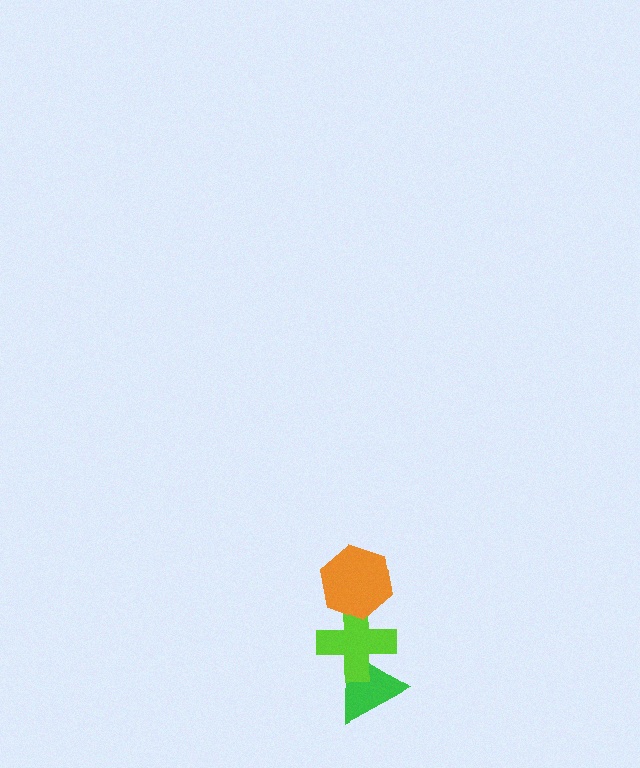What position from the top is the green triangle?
The green triangle is 3rd from the top.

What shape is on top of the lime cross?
The orange hexagon is on top of the lime cross.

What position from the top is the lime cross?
The lime cross is 2nd from the top.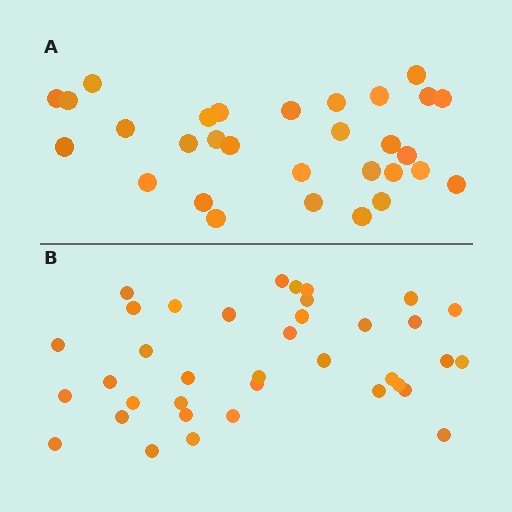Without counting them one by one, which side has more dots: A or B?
Region B (the bottom region) has more dots.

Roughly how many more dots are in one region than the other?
Region B has roughly 8 or so more dots than region A.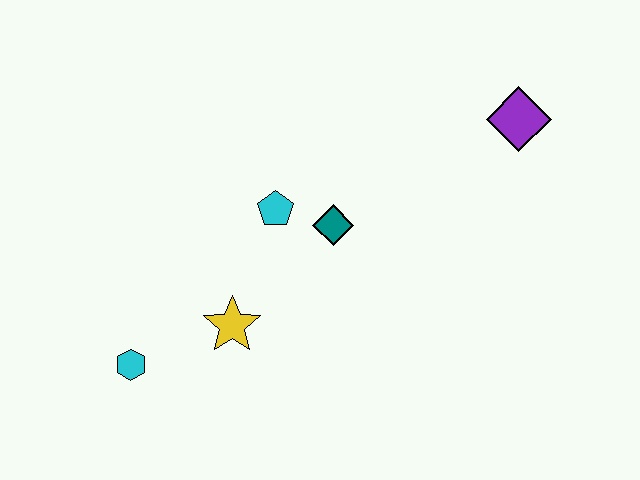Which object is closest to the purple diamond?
The teal diamond is closest to the purple diamond.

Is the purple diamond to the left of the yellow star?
No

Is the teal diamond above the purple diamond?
No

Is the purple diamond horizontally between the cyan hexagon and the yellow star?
No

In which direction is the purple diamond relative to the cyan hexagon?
The purple diamond is to the right of the cyan hexagon.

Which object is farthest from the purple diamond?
The cyan hexagon is farthest from the purple diamond.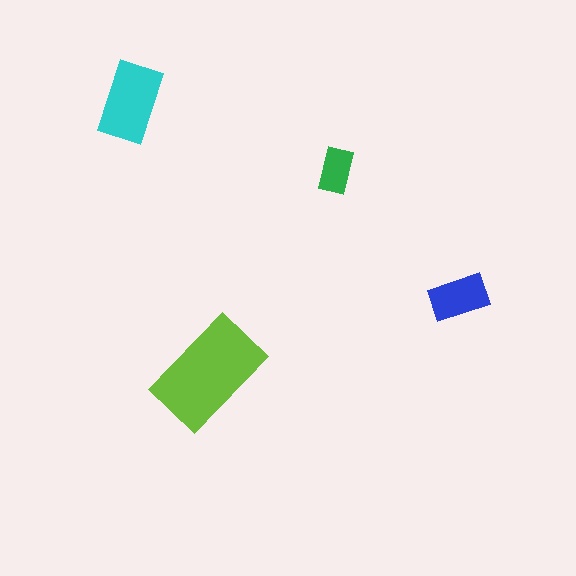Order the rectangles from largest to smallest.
the lime one, the cyan one, the blue one, the green one.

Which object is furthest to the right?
The blue rectangle is rightmost.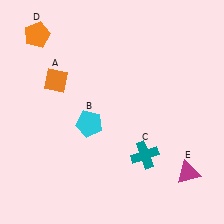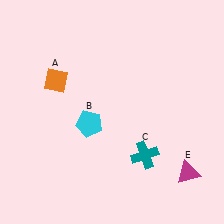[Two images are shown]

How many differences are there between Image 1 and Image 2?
There is 1 difference between the two images.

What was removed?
The orange pentagon (D) was removed in Image 2.